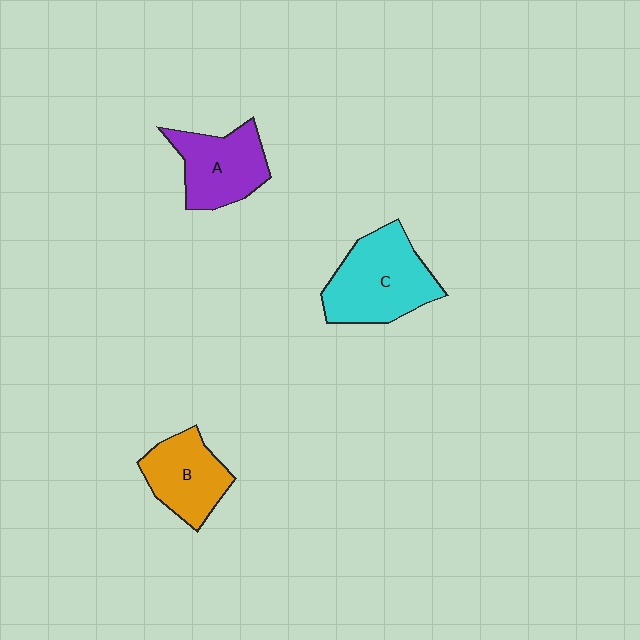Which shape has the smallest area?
Shape B (orange).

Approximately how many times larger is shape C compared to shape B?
Approximately 1.4 times.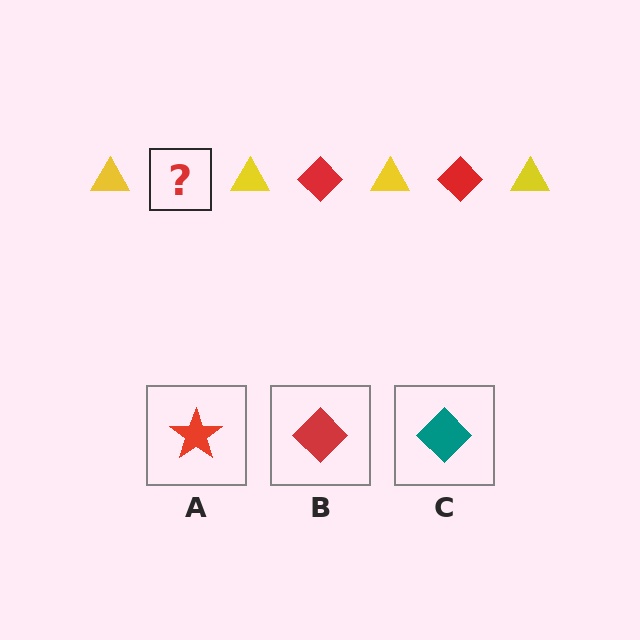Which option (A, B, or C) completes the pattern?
B.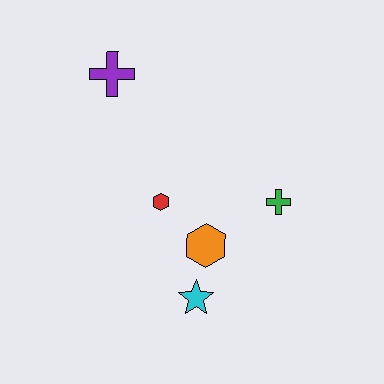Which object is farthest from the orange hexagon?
The purple cross is farthest from the orange hexagon.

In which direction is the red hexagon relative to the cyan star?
The red hexagon is above the cyan star.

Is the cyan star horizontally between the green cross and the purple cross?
Yes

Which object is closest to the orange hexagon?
The cyan star is closest to the orange hexagon.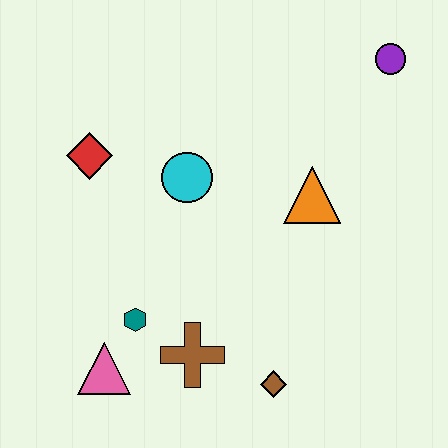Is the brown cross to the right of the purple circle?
No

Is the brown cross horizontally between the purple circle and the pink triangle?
Yes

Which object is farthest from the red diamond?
The purple circle is farthest from the red diamond.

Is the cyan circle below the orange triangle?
No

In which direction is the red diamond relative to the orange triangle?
The red diamond is to the left of the orange triangle.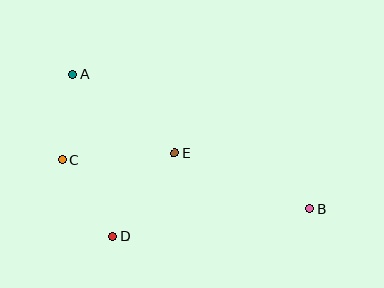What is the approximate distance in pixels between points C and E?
The distance between C and E is approximately 112 pixels.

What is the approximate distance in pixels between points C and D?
The distance between C and D is approximately 91 pixels.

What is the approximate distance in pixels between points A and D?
The distance between A and D is approximately 167 pixels.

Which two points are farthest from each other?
Points A and B are farthest from each other.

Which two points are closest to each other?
Points A and C are closest to each other.